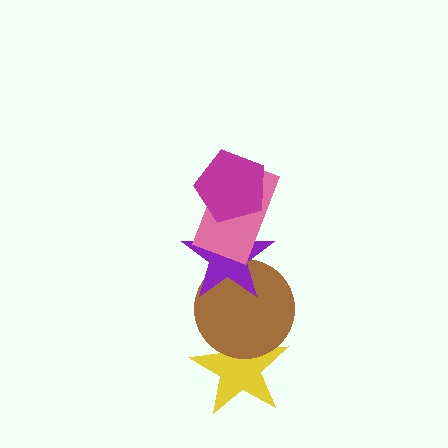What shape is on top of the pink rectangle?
The magenta pentagon is on top of the pink rectangle.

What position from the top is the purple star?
The purple star is 3rd from the top.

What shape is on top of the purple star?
The pink rectangle is on top of the purple star.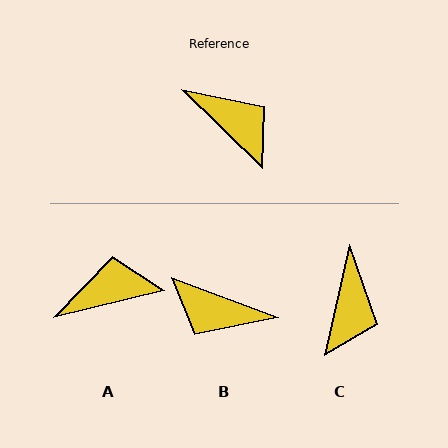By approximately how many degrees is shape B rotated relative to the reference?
Approximately 157 degrees clockwise.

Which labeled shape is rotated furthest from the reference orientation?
B, about 157 degrees away.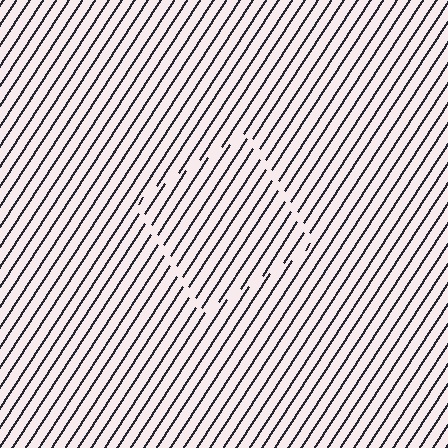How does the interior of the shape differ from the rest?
The interior of the shape contains the same grating, shifted by half a period — the contour is defined by the phase discontinuity where line-ends from the inner and outer gratings abut.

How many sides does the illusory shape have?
4 sides — the line-ends trace a square.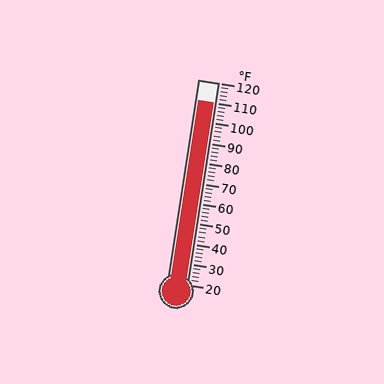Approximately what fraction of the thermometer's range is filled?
The thermometer is filled to approximately 90% of its range.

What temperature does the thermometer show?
The thermometer shows approximately 110°F.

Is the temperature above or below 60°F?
The temperature is above 60°F.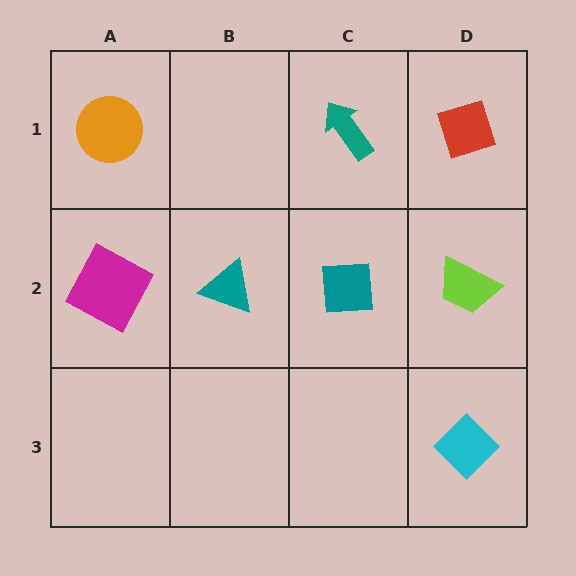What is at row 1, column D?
A red diamond.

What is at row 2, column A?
A magenta square.